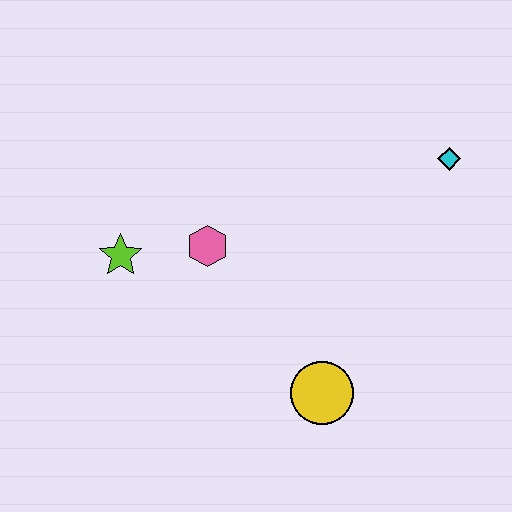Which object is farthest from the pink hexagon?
The cyan diamond is farthest from the pink hexagon.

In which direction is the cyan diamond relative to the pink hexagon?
The cyan diamond is to the right of the pink hexagon.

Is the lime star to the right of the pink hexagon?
No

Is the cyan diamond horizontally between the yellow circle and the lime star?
No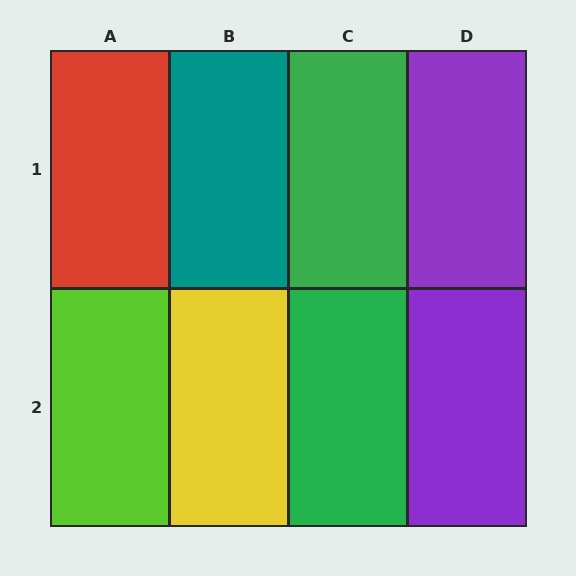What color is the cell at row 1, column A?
Red.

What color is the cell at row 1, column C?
Green.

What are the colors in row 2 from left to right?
Lime, yellow, green, purple.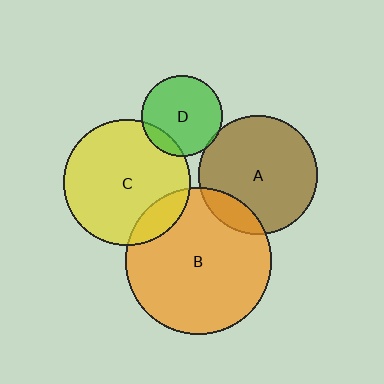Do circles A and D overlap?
Yes.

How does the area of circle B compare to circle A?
Approximately 1.5 times.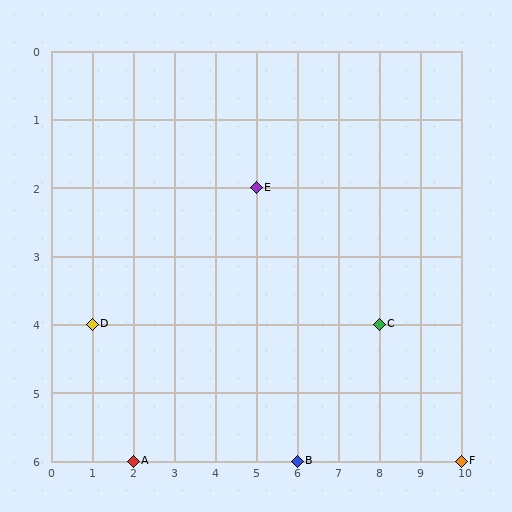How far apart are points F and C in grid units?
Points F and C are 2 columns and 2 rows apart (about 2.8 grid units diagonally).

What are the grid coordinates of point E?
Point E is at grid coordinates (5, 2).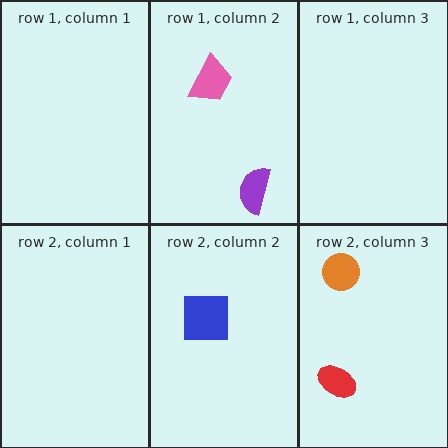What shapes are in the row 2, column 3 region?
The red ellipse, the orange circle.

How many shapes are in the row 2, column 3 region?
2.